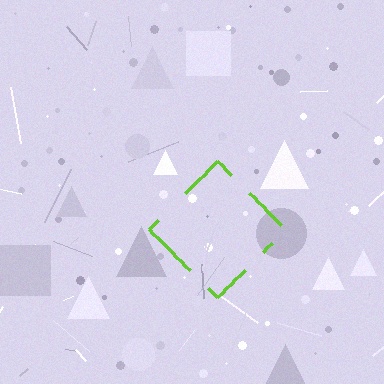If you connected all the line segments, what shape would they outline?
They would outline a diamond.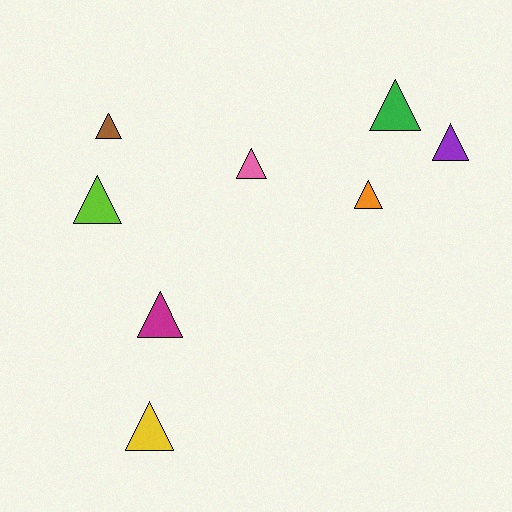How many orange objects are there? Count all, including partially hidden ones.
There is 1 orange object.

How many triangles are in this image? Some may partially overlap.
There are 8 triangles.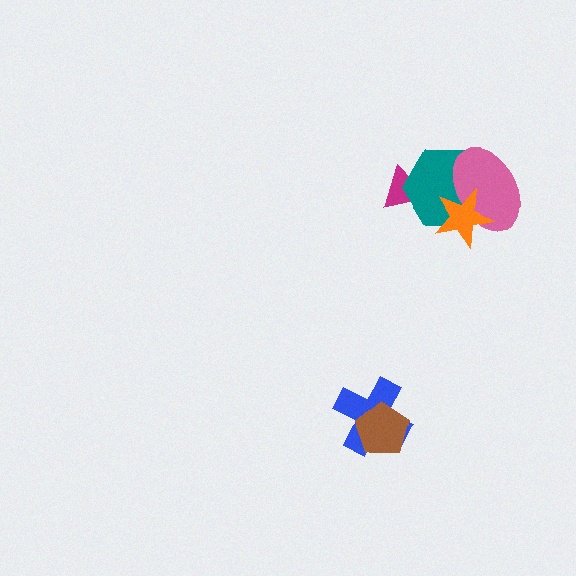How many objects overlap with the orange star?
2 objects overlap with the orange star.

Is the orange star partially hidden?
No, no other shape covers it.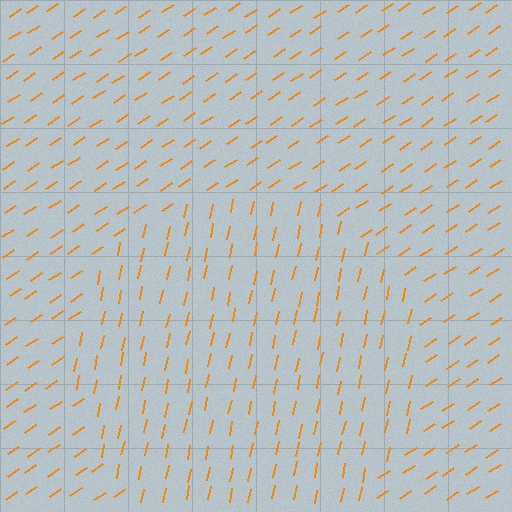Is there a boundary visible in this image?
Yes, there is a texture boundary formed by a change in line orientation.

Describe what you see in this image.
The image is filled with small orange line segments. A circle region in the image has lines oriented differently from the surrounding lines, creating a visible texture boundary.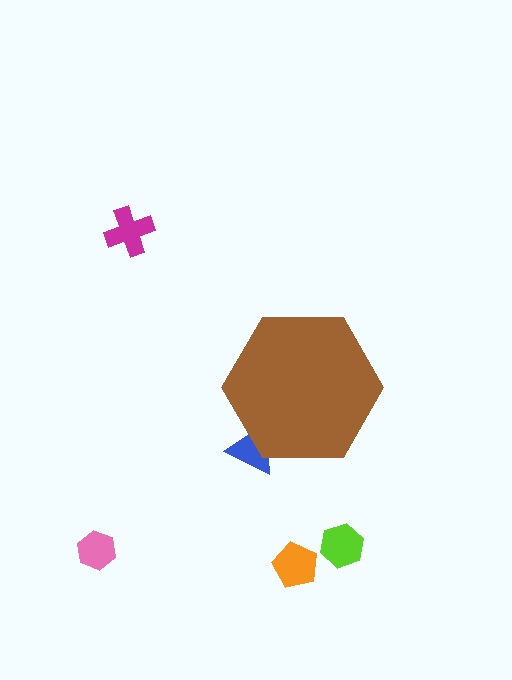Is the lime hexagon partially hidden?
No, the lime hexagon is fully visible.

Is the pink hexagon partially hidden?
No, the pink hexagon is fully visible.